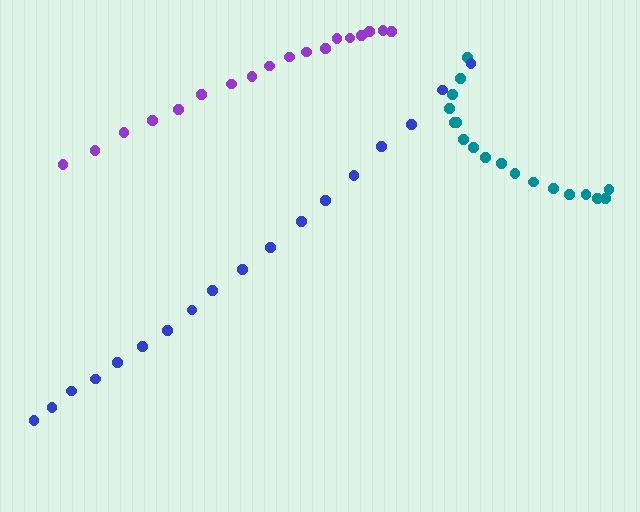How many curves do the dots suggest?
There are 3 distinct paths.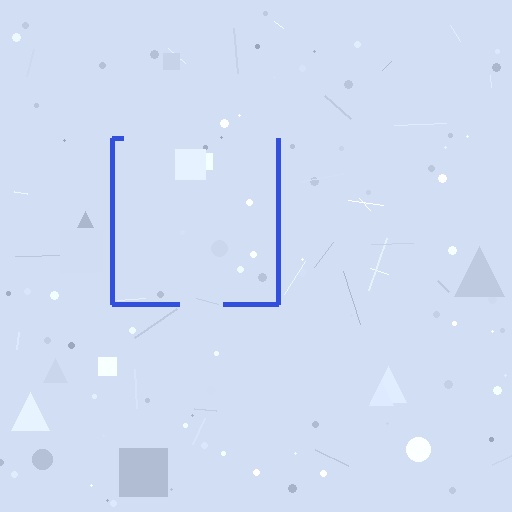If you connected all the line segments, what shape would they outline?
They would outline a square.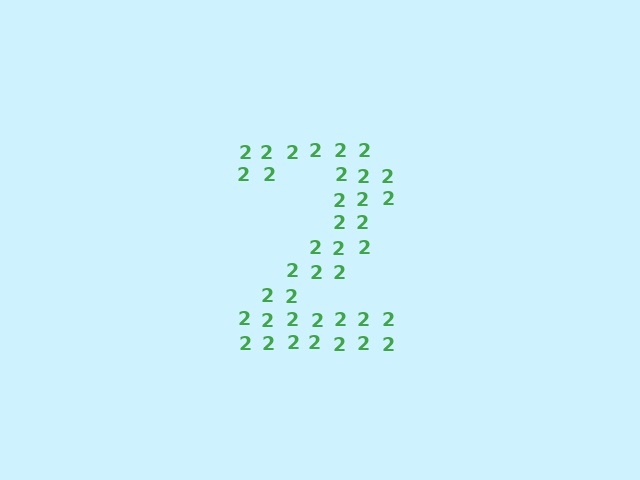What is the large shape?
The large shape is the digit 2.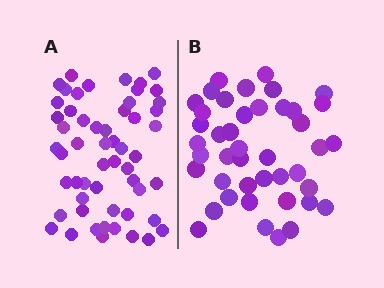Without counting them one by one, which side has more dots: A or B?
Region A (the left region) has more dots.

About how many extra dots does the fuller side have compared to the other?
Region A has roughly 12 or so more dots than region B.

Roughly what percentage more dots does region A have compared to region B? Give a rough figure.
About 30% more.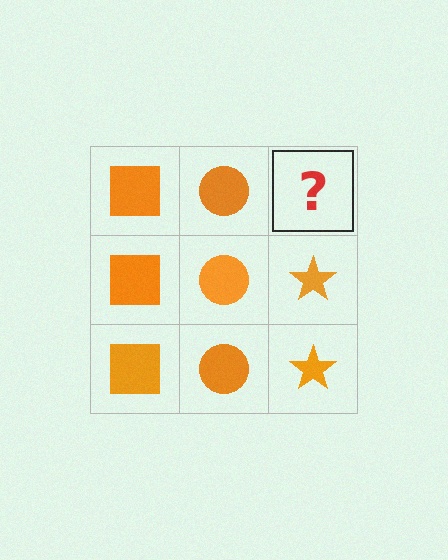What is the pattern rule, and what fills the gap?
The rule is that each column has a consistent shape. The gap should be filled with an orange star.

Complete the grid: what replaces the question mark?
The question mark should be replaced with an orange star.